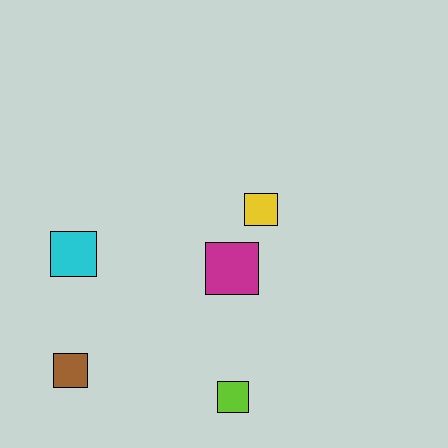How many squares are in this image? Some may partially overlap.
There are 5 squares.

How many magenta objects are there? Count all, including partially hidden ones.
There is 1 magenta object.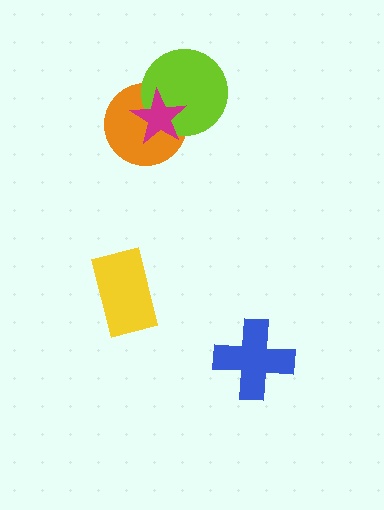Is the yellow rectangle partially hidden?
No, no other shape covers it.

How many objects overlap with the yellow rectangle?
0 objects overlap with the yellow rectangle.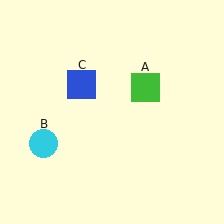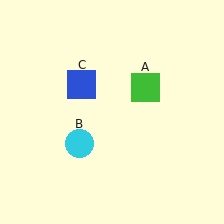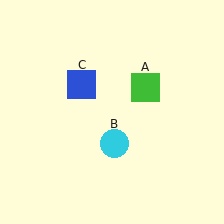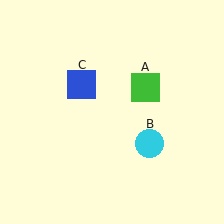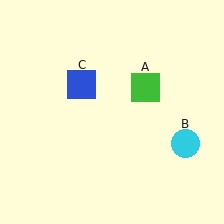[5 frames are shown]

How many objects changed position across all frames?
1 object changed position: cyan circle (object B).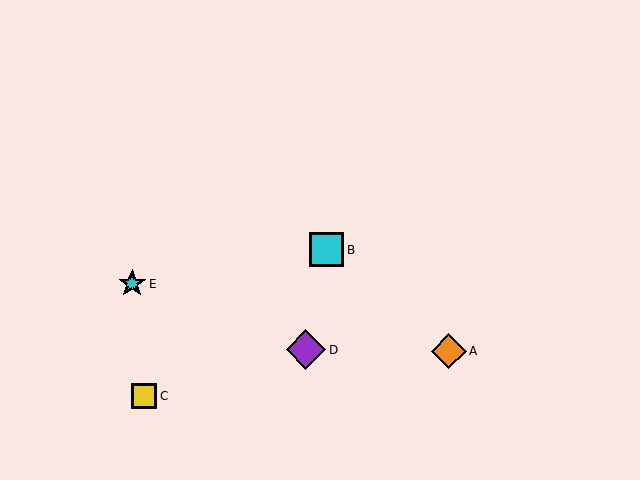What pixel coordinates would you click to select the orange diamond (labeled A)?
Click at (449, 351) to select the orange diamond A.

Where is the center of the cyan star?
The center of the cyan star is at (132, 284).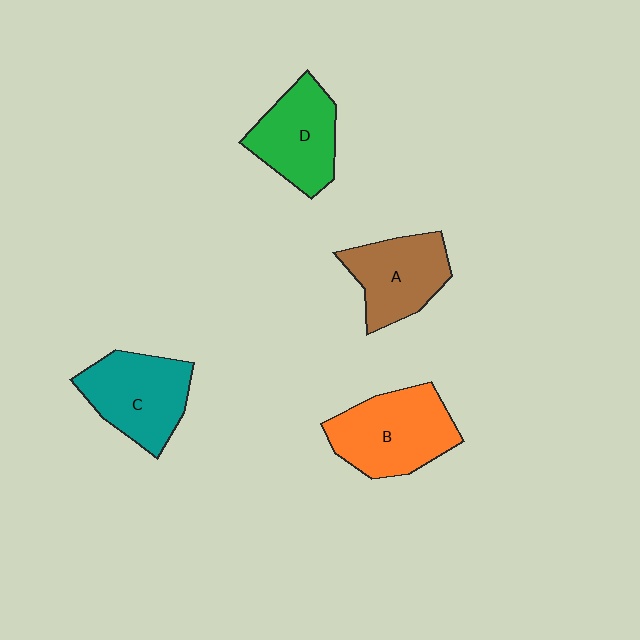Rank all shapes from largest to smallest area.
From largest to smallest: B (orange), C (teal), D (green), A (brown).